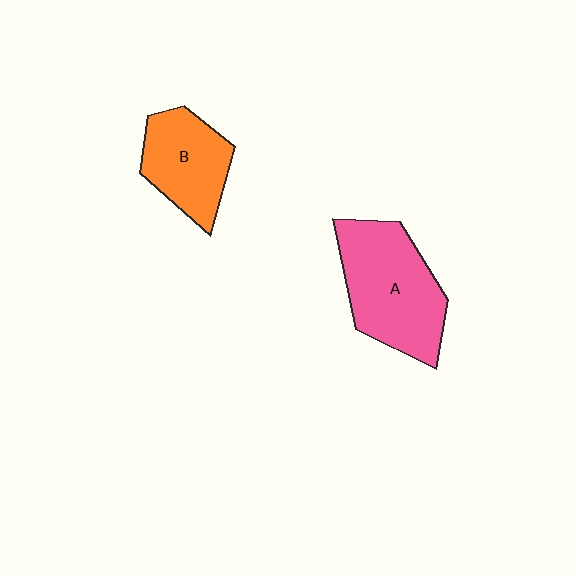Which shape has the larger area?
Shape A (pink).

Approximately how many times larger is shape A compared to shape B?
Approximately 1.4 times.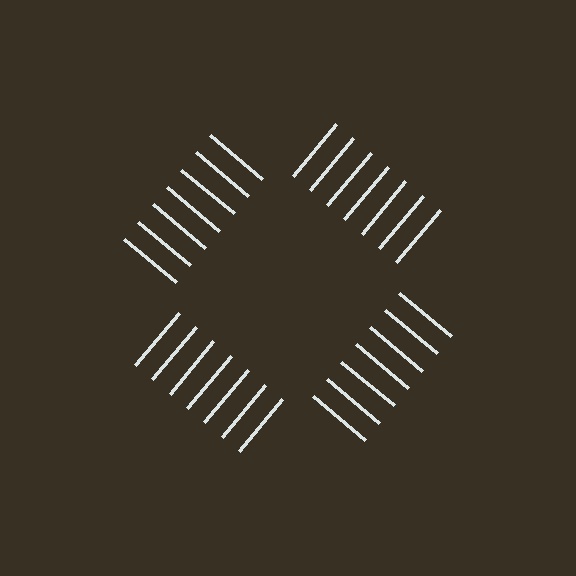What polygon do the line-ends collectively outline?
An illusory square — the line segments terminate on its edges but no continuous stroke is drawn.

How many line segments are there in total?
28 — 7 along each of the 4 edges.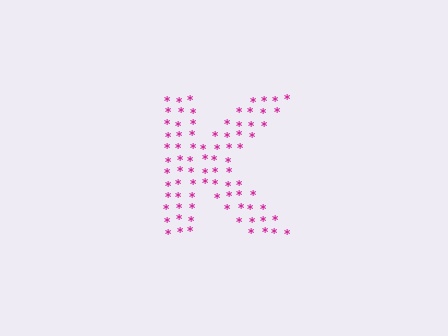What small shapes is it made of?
It is made of small asterisks.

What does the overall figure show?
The overall figure shows the letter K.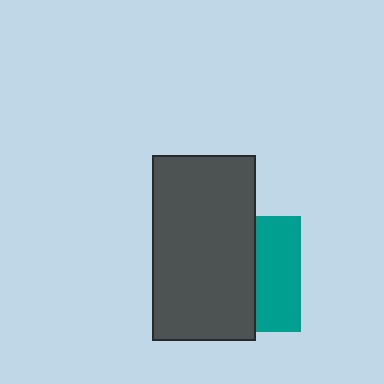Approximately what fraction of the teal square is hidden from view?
Roughly 60% of the teal square is hidden behind the dark gray rectangle.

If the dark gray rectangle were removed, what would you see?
You would see the complete teal square.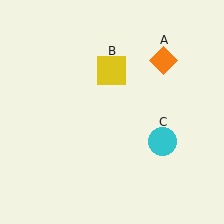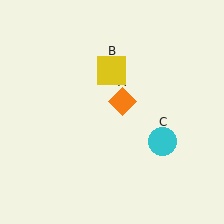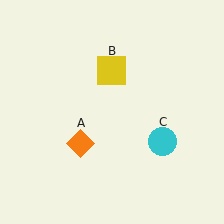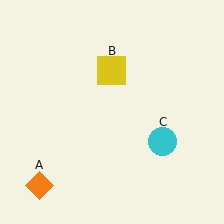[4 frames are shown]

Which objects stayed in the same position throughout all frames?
Yellow square (object B) and cyan circle (object C) remained stationary.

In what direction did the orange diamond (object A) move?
The orange diamond (object A) moved down and to the left.